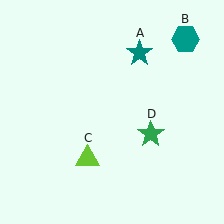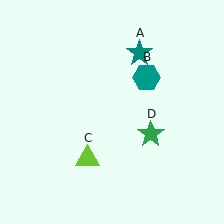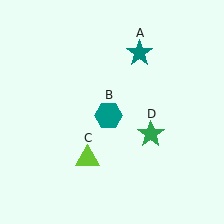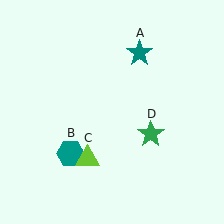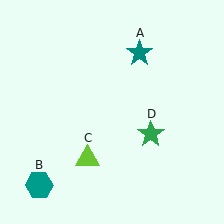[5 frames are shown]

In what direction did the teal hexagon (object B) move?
The teal hexagon (object B) moved down and to the left.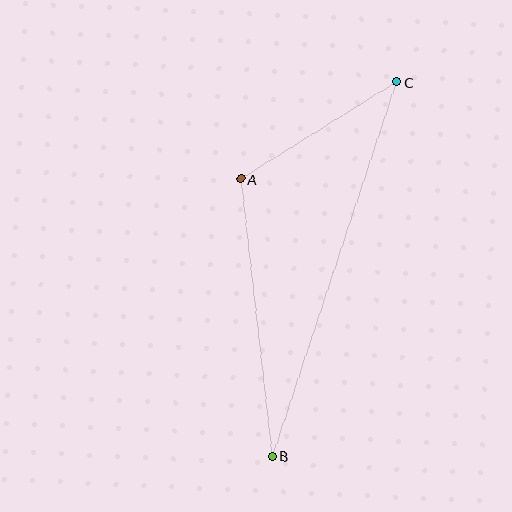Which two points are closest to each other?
Points A and C are closest to each other.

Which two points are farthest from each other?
Points B and C are farthest from each other.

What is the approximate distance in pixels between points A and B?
The distance between A and B is approximately 279 pixels.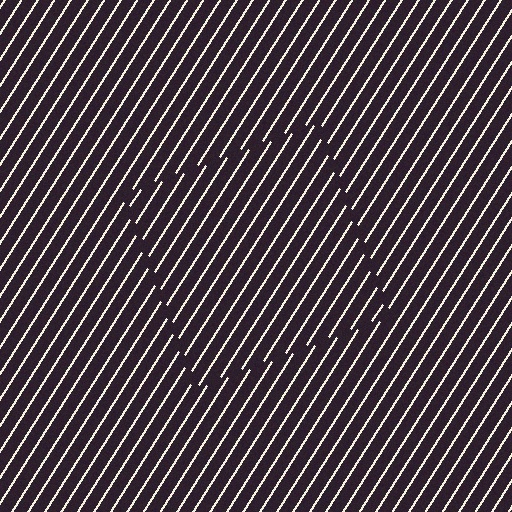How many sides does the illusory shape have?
4 sides — the line-ends trace a square.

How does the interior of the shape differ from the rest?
The interior of the shape contains the same grating, shifted by half a period — the contour is defined by the phase discontinuity where line-ends from the inner and outer gratings abut.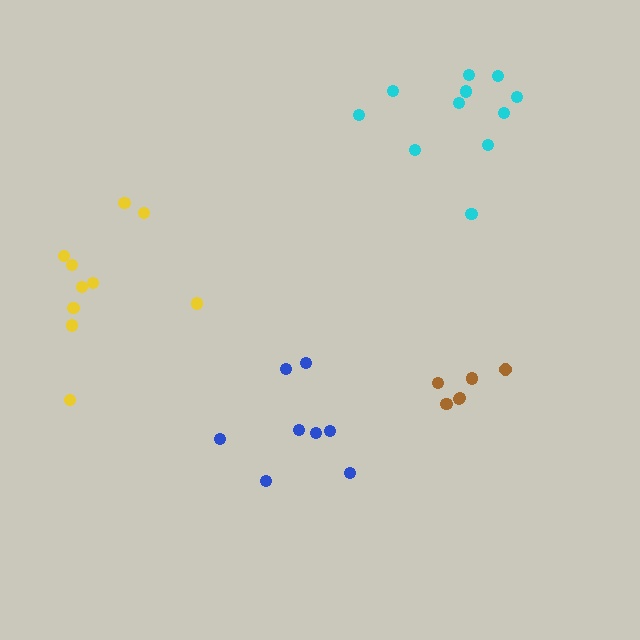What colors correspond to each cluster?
The clusters are colored: brown, blue, cyan, yellow.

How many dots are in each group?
Group 1: 6 dots, Group 2: 8 dots, Group 3: 11 dots, Group 4: 10 dots (35 total).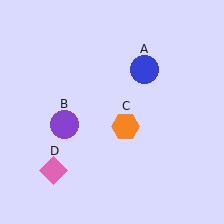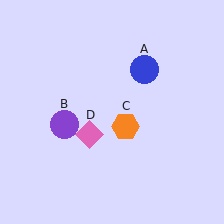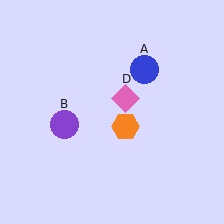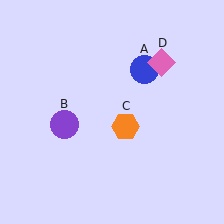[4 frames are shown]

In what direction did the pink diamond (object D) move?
The pink diamond (object D) moved up and to the right.